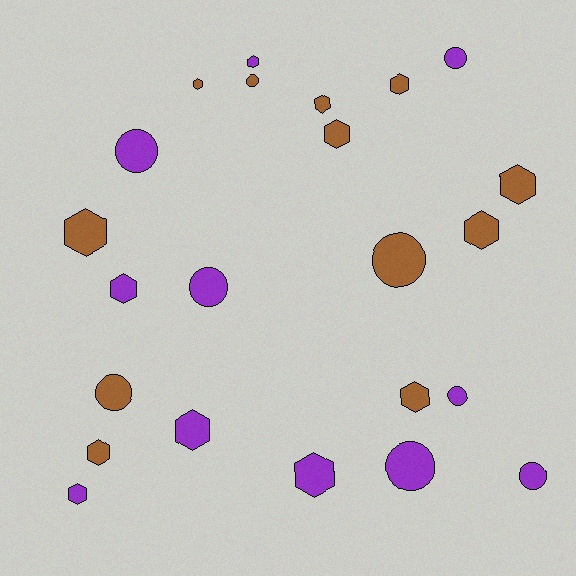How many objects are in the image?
There are 23 objects.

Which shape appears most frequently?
Hexagon, with 14 objects.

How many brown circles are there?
There are 3 brown circles.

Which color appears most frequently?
Brown, with 12 objects.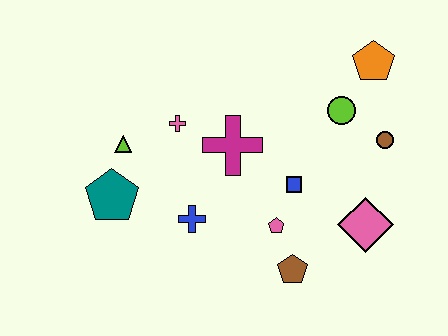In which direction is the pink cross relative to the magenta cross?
The pink cross is to the left of the magenta cross.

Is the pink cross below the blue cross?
No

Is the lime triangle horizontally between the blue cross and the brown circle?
No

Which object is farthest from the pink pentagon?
The orange pentagon is farthest from the pink pentagon.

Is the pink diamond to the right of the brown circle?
No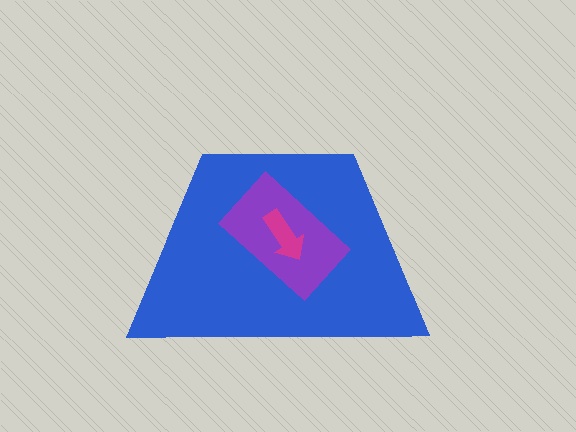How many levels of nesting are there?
3.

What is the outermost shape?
The blue trapezoid.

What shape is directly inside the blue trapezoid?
The purple rectangle.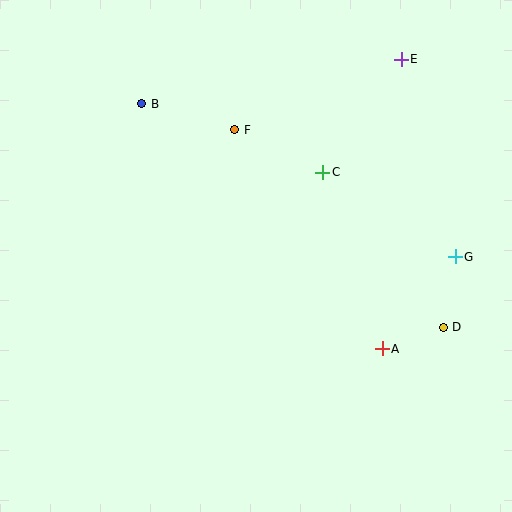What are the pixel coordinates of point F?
Point F is at (235, 130).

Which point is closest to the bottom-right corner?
Point D is closest to the bottom-right corner.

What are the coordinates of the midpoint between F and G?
The midpoint between F and G is at (345, 193).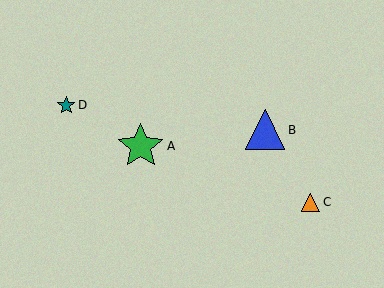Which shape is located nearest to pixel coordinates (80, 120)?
The teal star (labeled D) at (66, 105) is nearest to that location.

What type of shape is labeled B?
Shape B is a blue triangle.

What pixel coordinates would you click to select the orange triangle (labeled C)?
Click at (311, 202) to select the orange triangle C.